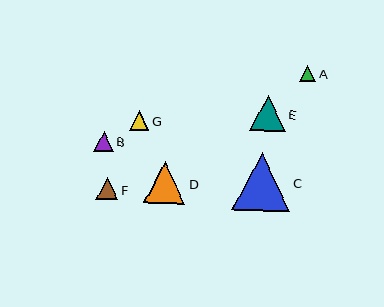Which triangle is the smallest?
Triangle A is the smallest with a size of approximately 16 pixels.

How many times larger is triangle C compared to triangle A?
Triangle C is approximately 3.7 times the size of triangle A.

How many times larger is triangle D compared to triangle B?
Triangle D is approximately 2.2 times the size of triangle B.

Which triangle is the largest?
Triangle C is the largest with a size of approximately 58 pixels.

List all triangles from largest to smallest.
From largest to smallest: C, D, E, F, B, G, A.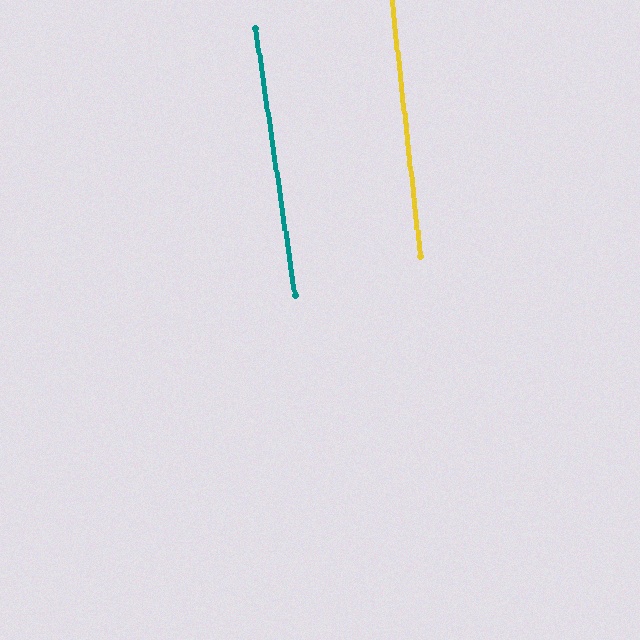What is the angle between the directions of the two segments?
Approximately 2 degrees.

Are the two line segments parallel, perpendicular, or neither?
Parallel — their directions differ by only 1.9°.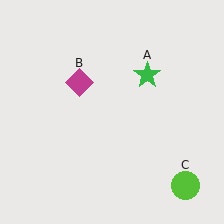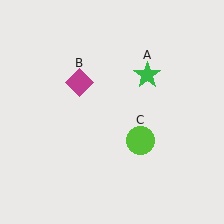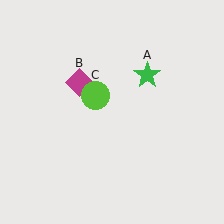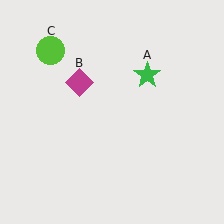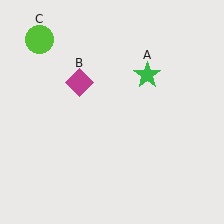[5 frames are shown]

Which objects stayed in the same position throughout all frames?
Green star (object A) and magenta diamond (object B) remained stationary.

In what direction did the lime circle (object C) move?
The lime circle (object C) moved up and to the left.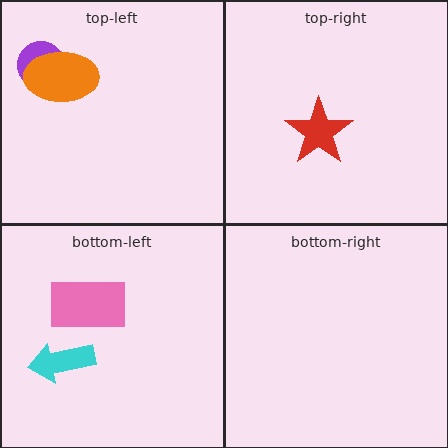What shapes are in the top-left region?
The purple circle, the orange ellipse.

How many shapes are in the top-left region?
2.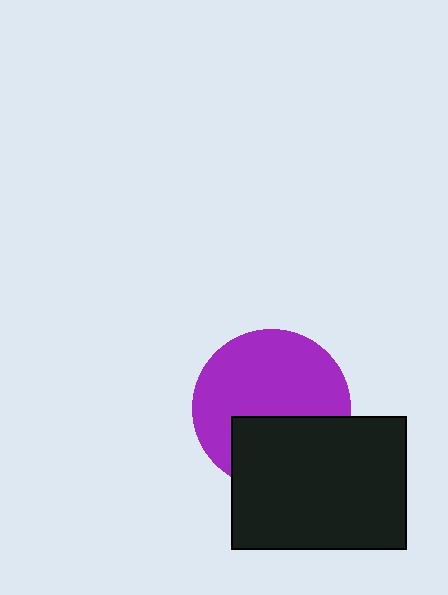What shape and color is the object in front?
The object in front is a black rectangle.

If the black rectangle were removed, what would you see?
You would see the complete purple circle.